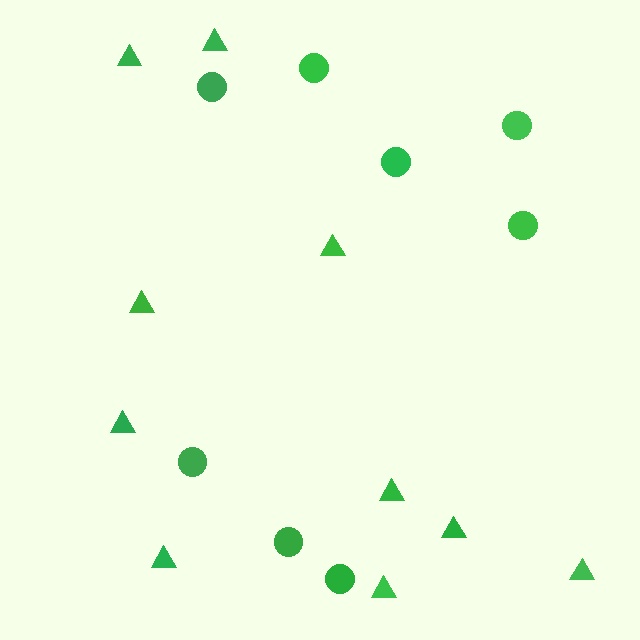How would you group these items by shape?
There are 2 groups: one group of triangles (10) and one group of circles (8).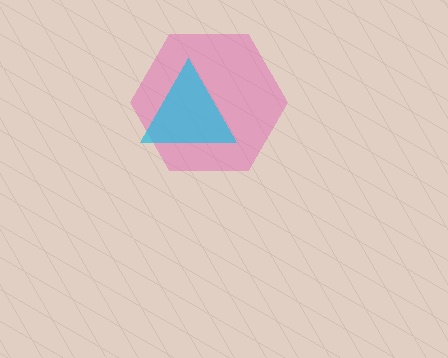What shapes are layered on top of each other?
The layered shapes are: a pink hexagon, a cyan triangle.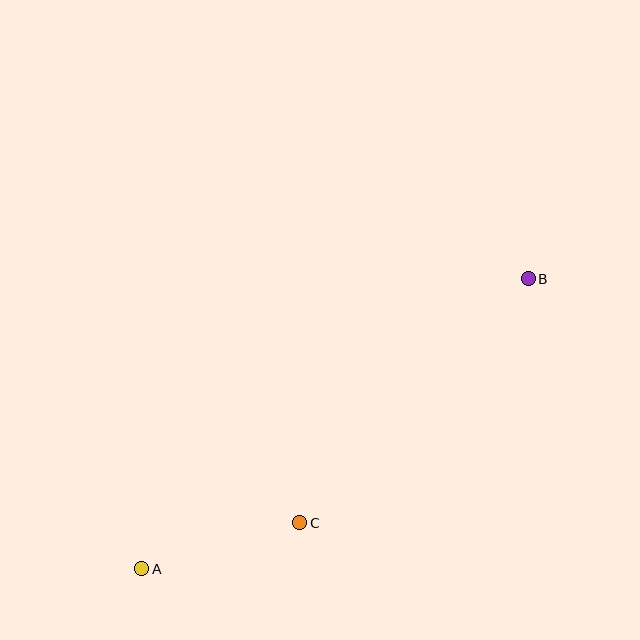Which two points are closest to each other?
Points A and C are closest to each other.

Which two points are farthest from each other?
Points A and B are farthest from each other.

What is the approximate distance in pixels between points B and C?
The distance between B and C is approximately 334 pixels.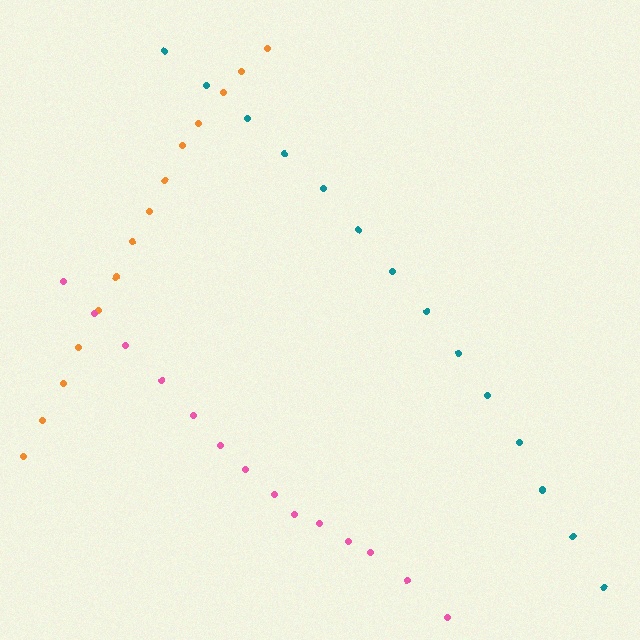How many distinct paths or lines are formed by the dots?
There are 3 distinct paths.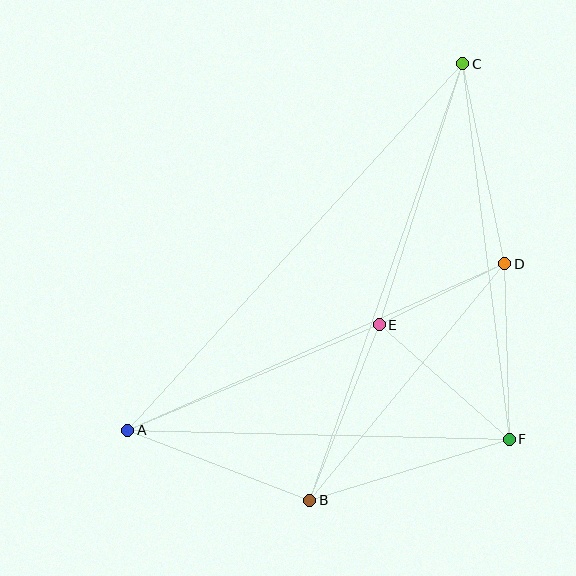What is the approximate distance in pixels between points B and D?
The distance between B and D is approximately 306 pixels.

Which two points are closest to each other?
Points D and E are closest to each other.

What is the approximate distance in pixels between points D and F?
The distance between D and F is approximately 175 pixels.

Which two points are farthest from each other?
Points A and C are farthest from each other.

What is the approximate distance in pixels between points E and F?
The distance between E and F is approximately 173 pixels.